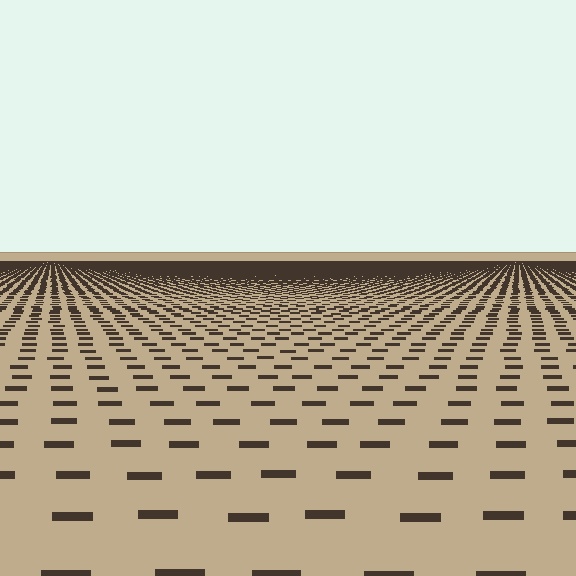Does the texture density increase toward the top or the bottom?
Density increases toward the top.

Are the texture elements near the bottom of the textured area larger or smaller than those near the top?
Larger. Near the bottom, elements are closer to the viewer and appear at a bigger on-screen size.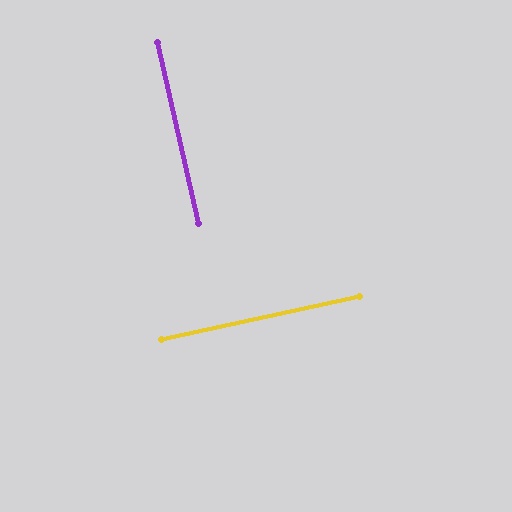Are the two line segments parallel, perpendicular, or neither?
Perpendicular — they meet at approximately 89°.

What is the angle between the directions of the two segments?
Approximately 89 degrees.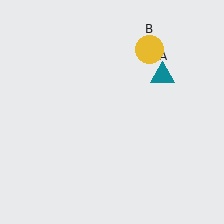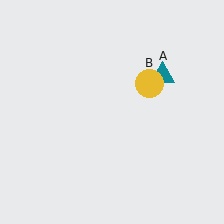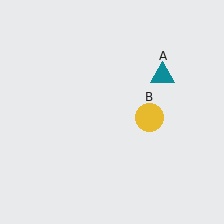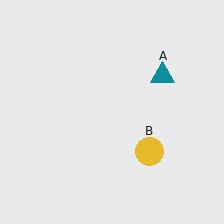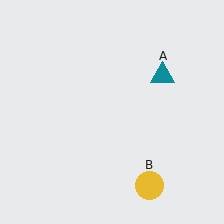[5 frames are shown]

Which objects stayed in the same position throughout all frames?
Teal triangle (object A) remained stationary.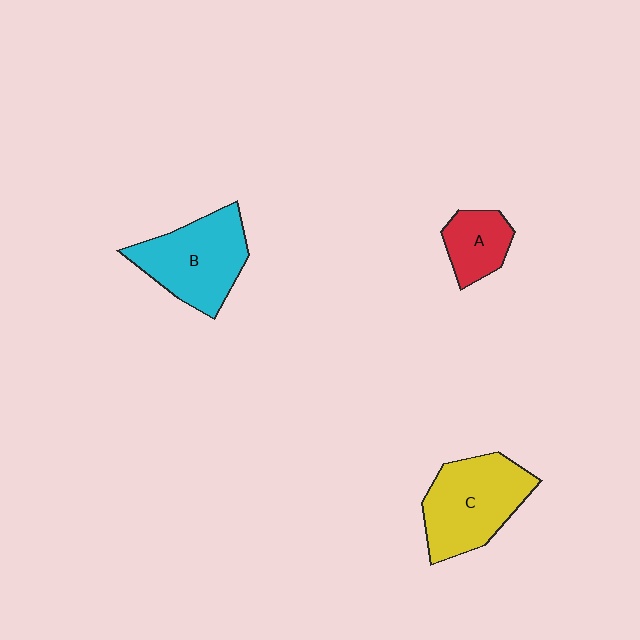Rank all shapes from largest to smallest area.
From largest to smallest: C (yellow), B (cyan), A (red).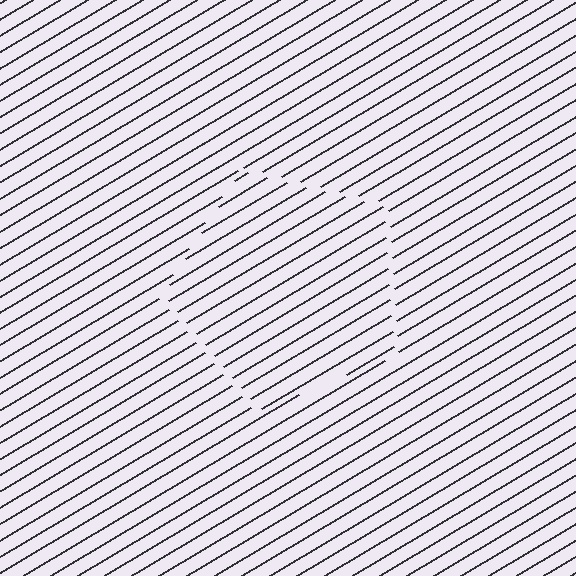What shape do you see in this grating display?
An illusory pentagon. The interior of the shape contains the same grating, shifted by half a period — the contour is defined by the phase discontinuity where line-ends from the inner and outer gratings abut.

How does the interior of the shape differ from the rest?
The interior of the shape contains the same grating, shifted by half a period — the contour is defined by the phase discontinuity where line-ends from the inner and outer gratings abut.